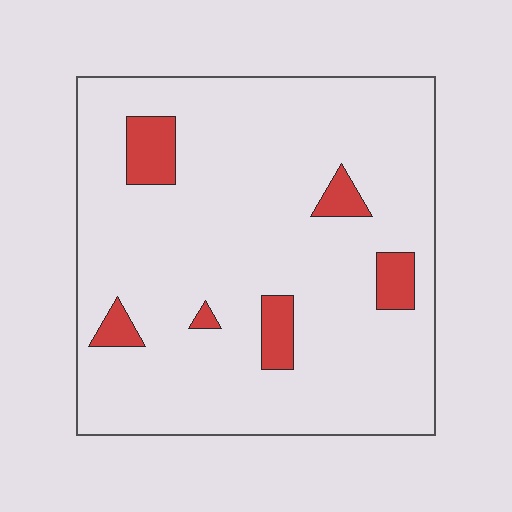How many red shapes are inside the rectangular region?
6.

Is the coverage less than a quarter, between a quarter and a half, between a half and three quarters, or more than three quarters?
Less than a quarter.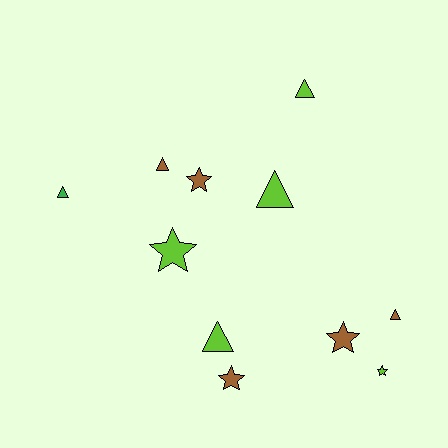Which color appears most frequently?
Lime, with 5 objects.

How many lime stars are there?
There are 2 lime stars.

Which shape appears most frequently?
Triangle, with 6 objects.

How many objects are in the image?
There are 11 objects.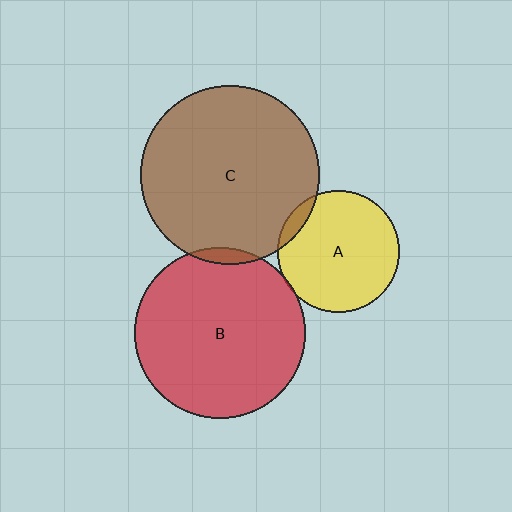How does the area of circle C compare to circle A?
Approximately 2.1 times.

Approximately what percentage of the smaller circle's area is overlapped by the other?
Approximately 5%.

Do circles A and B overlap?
Yes.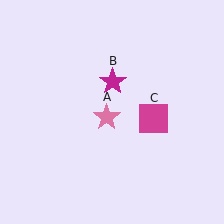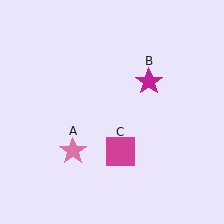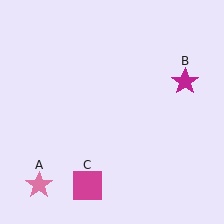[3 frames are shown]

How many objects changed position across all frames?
3 objects changed position: pink star (object A), magenta star (object B), magenta square (object C).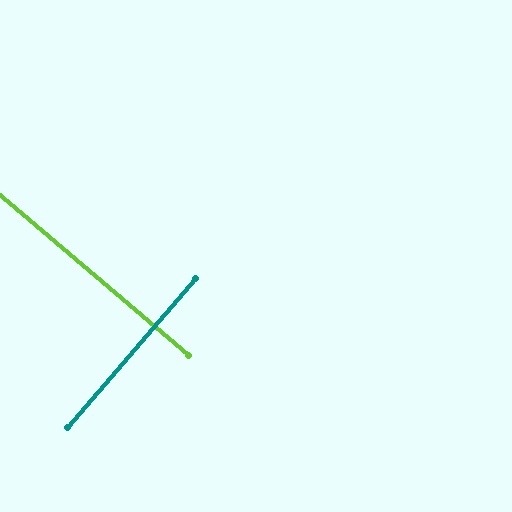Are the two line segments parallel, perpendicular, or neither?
Perpendicular — they meet at approximately 89°.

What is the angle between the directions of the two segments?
Approximately 89 degrees.